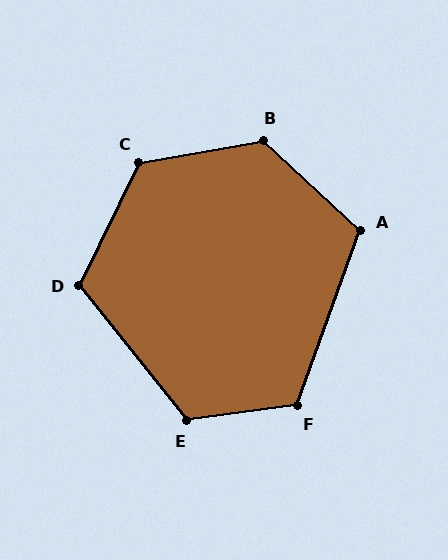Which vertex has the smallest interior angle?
A, at approximately 113 degrees.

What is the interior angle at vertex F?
Approximately 118 degrees (obtuse).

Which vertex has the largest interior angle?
B, at approximately 127 degrees.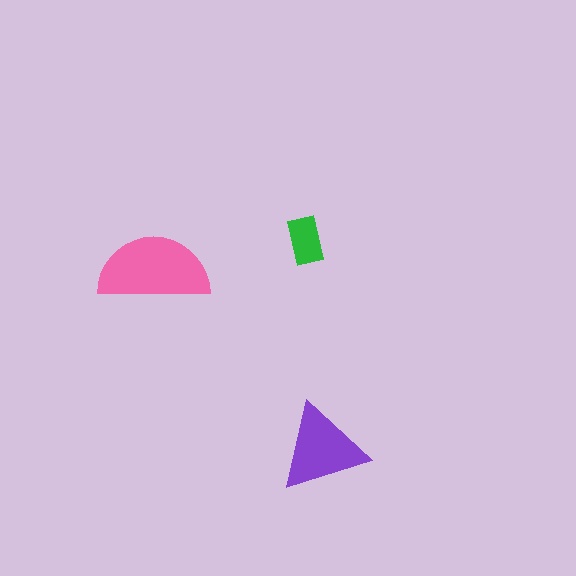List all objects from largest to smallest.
The pink semicircle, the purple triangle, the green rectangle.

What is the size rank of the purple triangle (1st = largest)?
2nd.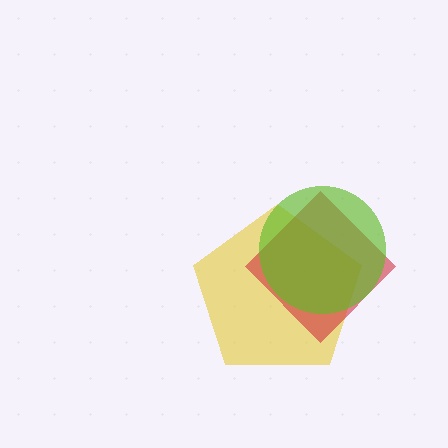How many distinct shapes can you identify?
There are 3 distinct shapes: a yellow pentagon, a red diamond, a lime circle.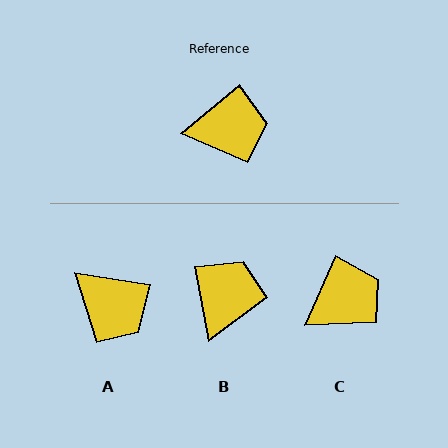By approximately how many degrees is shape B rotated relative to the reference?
Approximately 60 degrees counter-clockwise.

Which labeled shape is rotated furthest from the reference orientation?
B, about 60 degrees away.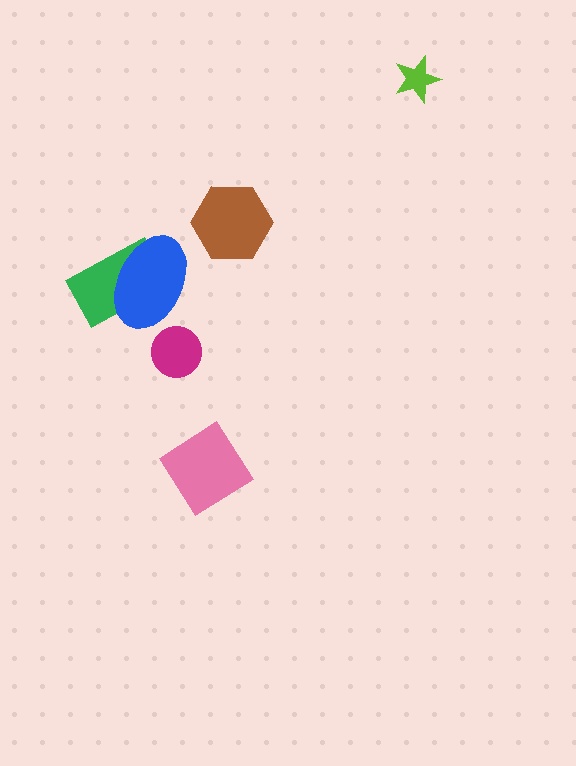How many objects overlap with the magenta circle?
0 objects overlap with the magenta circle.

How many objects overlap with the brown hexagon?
0 objects overlap with the brown hexagon.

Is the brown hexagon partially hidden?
No, no other shape covers it.